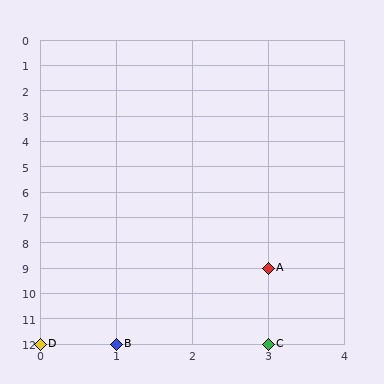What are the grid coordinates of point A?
Point A is at grid coordinates (3, 9).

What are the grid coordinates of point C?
Point C is at grid coordinates (3, 12).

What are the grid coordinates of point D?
Point D is at grid coordinates (0, 12).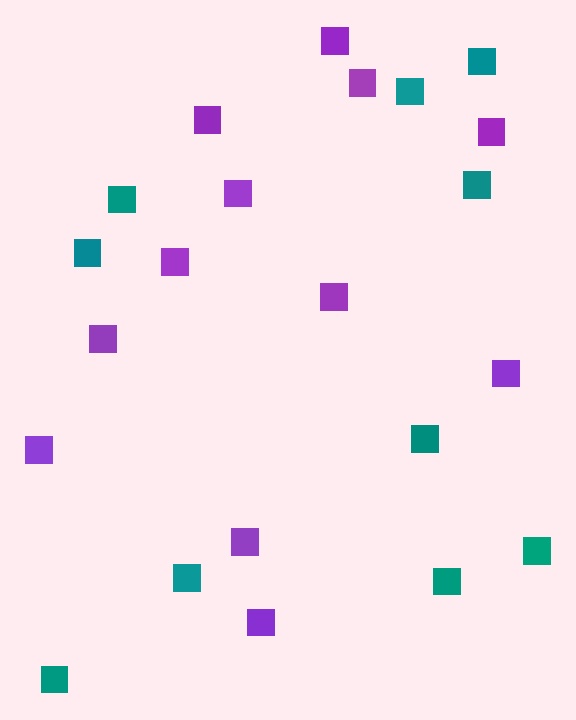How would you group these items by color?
There are 2 groups: one group of purple squares (12) and one group of teal squares (10).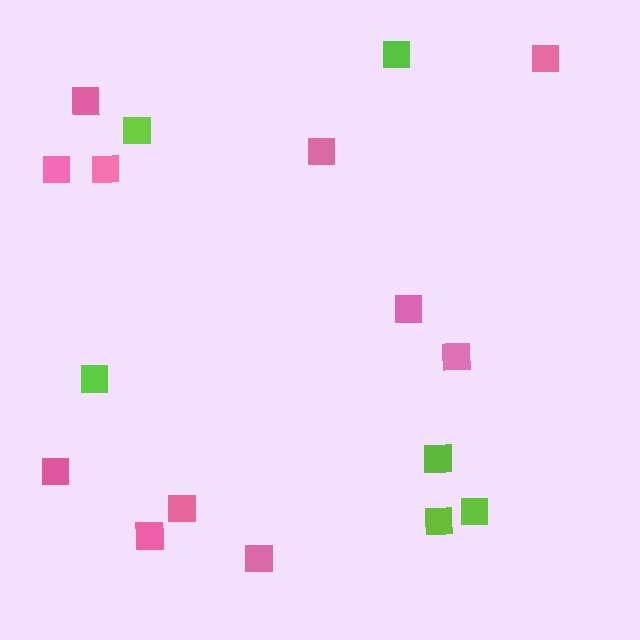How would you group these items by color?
There are 2 groups: one group of pink squares (11) and one group of lime squares (6).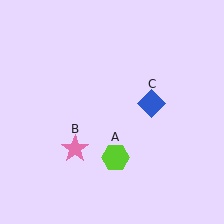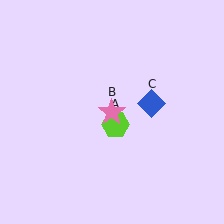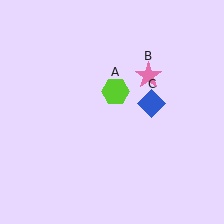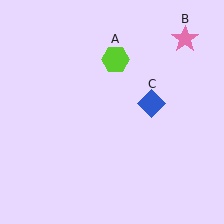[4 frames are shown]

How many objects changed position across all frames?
2 objects changed position: lime hexagon (object A), pink star (object B).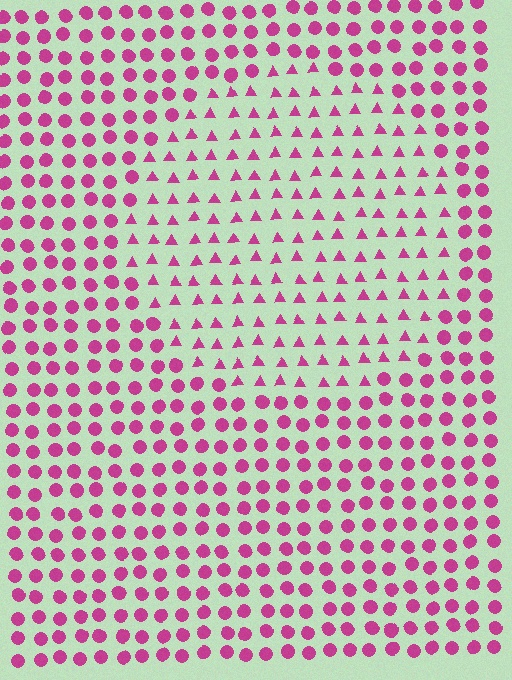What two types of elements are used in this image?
The image uses triangles inside the circle region and circles outside it.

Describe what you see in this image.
The image is filled with small magenta elements arranged in a uniform grid. A circle-shaped region contains triangles, while the surrounding area contains circles. The boundary is defined purely by the change in element shape.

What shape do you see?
I see a circle.